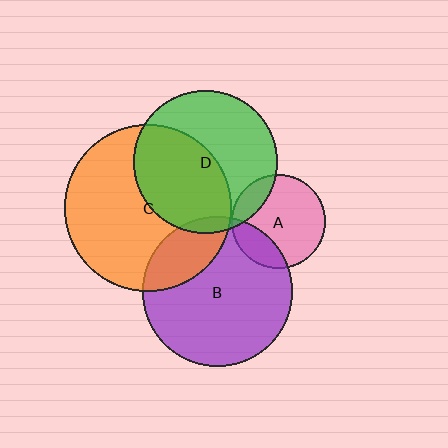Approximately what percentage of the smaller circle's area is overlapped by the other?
Approximately 20%.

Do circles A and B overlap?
Yes.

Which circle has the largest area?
Circle C (orange).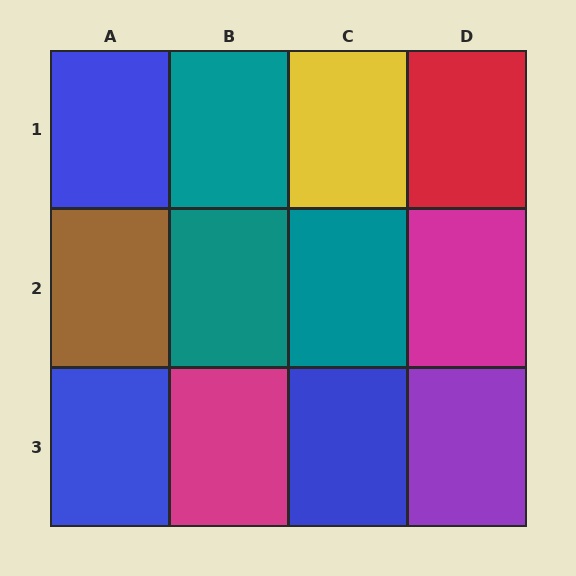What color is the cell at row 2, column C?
Teal.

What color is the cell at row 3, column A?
Blue.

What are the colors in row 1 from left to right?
Blue, teal, yellow, red.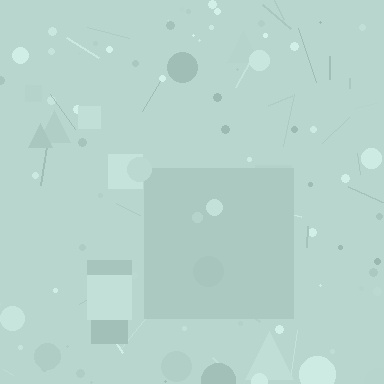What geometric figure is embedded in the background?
A square is embedded in the background.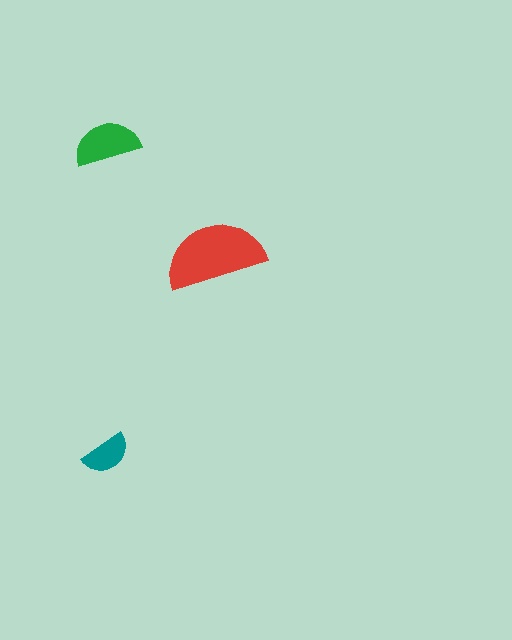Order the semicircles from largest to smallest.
the red one, the green one, the teal one.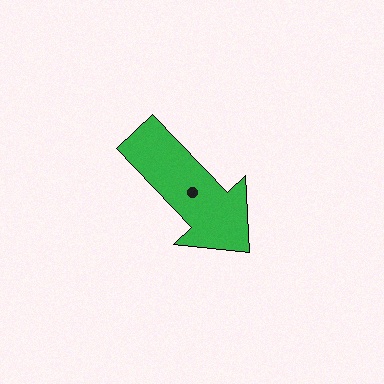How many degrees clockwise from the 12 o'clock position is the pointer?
Approximately 136 degrees.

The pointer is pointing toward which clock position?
Roughly 5 o'clock.